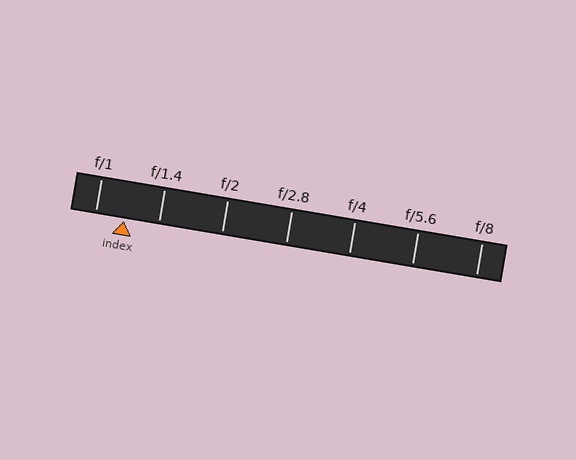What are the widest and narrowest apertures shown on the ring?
The widest aperture shown is f/1 and the narrowest is f/8.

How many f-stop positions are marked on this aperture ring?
There are 7 f-stop positions marked.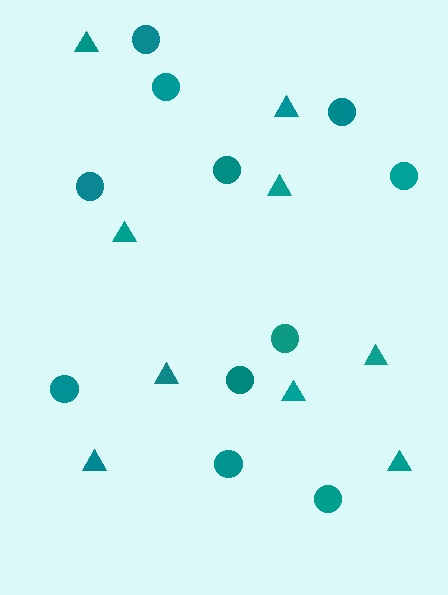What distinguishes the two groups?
There are 2 groups: one group of circles (11) and one group of triangles (9).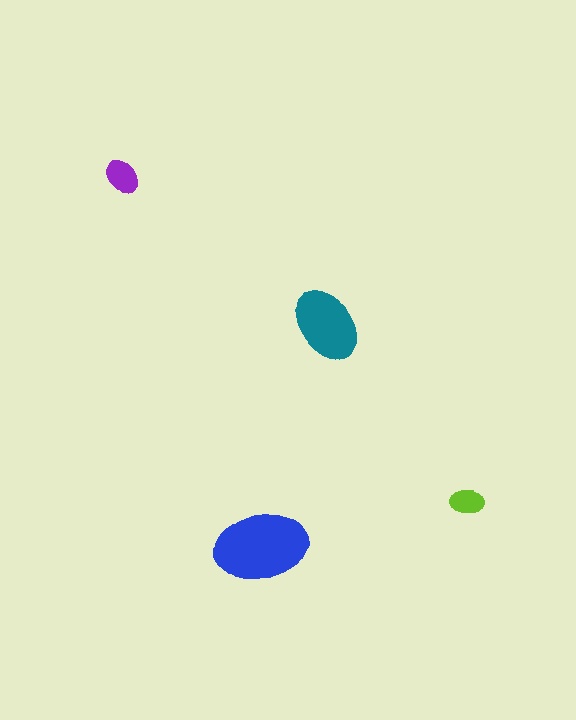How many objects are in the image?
There are 4 objects in the image.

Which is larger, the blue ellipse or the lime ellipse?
The blue one.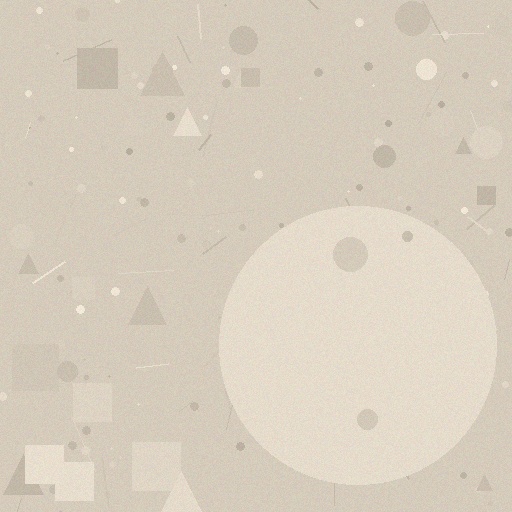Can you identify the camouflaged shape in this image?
The camouflaged shape is a circle.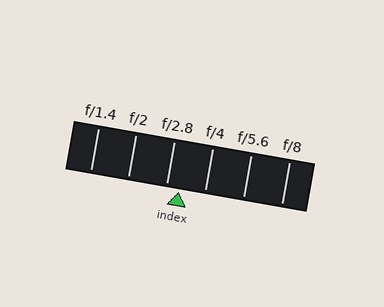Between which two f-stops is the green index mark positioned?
The index mark is between f/2.8 and f/4.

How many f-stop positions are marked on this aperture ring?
There are 6 f-stop positions marked.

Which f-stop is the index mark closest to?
The index mark is closest to f/2.8.